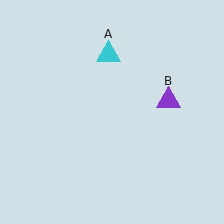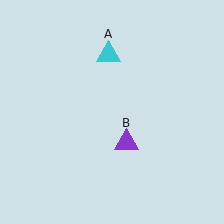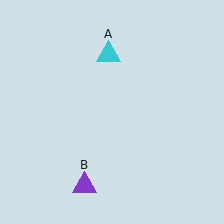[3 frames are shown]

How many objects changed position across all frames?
1 object changed position: purple triangle (object B).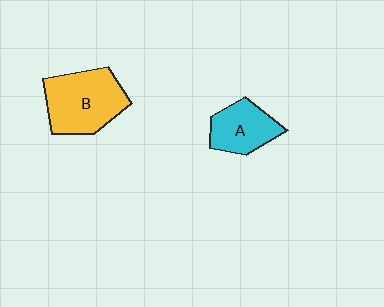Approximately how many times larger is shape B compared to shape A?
Approximately 1.5 times.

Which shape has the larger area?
Shape B (yellow).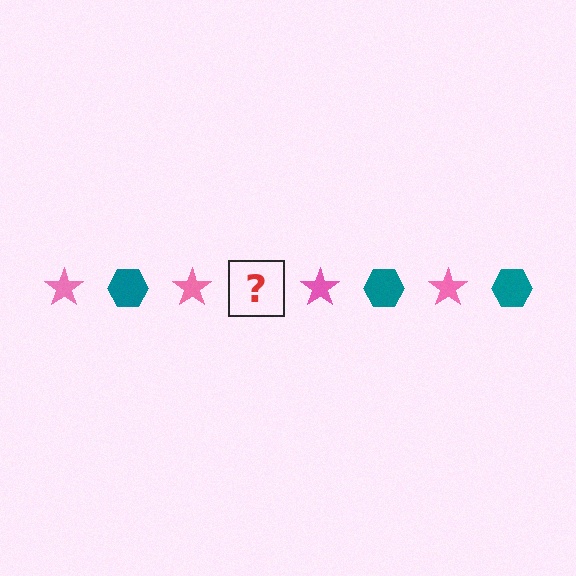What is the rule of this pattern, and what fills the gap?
The rule is that the pattern alternates between pink star and teal hexagon. The gap should be filled with a teal hexagon.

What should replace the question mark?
The question mark should be replaced with a teal hexagon.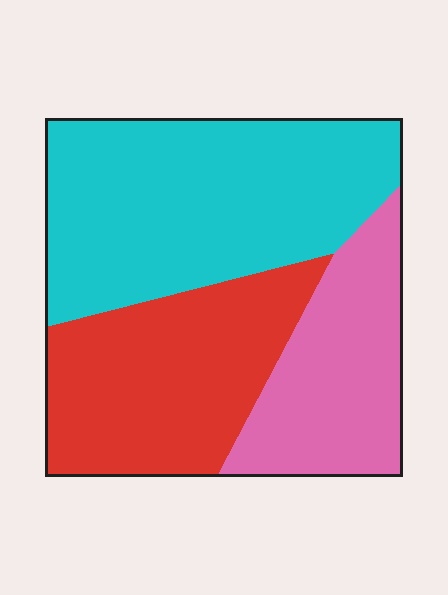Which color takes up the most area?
Cyan, at roughly 45%.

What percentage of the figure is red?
Red covers 32% of the figure.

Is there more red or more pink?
Red.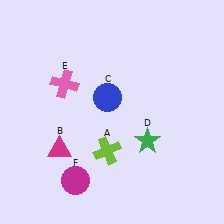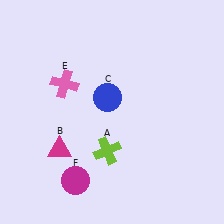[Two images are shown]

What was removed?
The green star (D) was removed in Image 2.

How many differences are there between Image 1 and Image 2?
There is 1 difference between the two images.